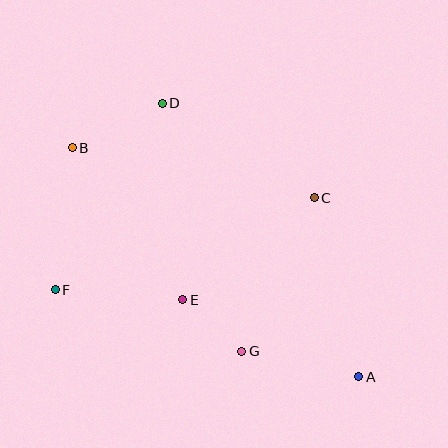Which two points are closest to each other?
Points E and G are closest to each other.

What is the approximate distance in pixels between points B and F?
The distance between B and F is approximately 143 pixels.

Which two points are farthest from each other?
Points A and B are farthest from each other.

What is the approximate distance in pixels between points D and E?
The distance between D and E is approximately 198 pixels.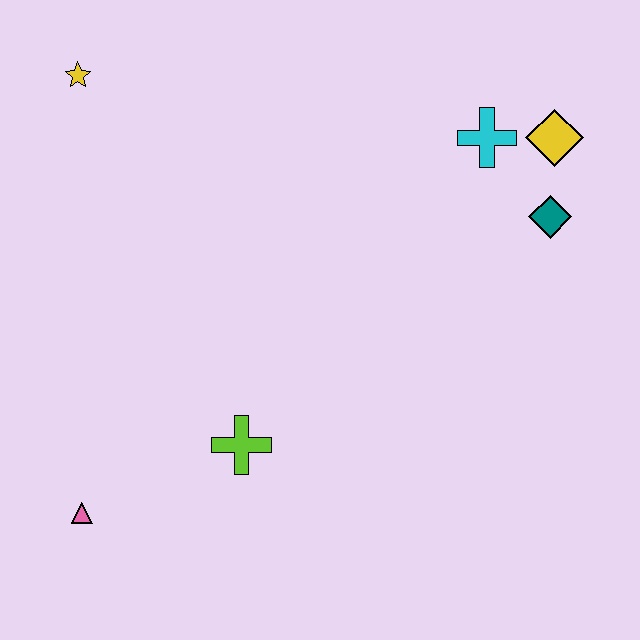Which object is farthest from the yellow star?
The teal diamond is farthest from the yellow star.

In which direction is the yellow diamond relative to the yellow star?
The yellow diamond is to the right of the yellow star.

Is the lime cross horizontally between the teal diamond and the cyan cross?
No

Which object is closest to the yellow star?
The lime cross is closest to the yellow star.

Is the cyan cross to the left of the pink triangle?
No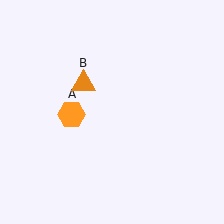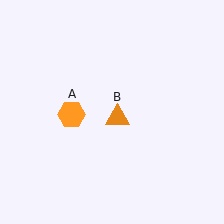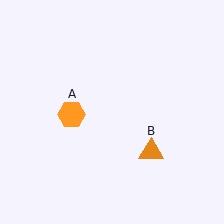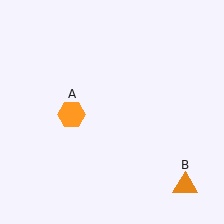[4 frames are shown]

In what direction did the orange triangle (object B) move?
The orange triangle (object B) moved down and to the right.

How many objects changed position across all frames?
1 object changed position: orange triangle (object B).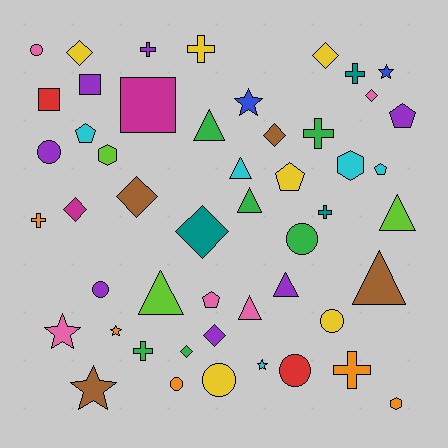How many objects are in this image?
There are 50 objects.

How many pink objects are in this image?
There are 5 pink objects.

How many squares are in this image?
There are 3 squares.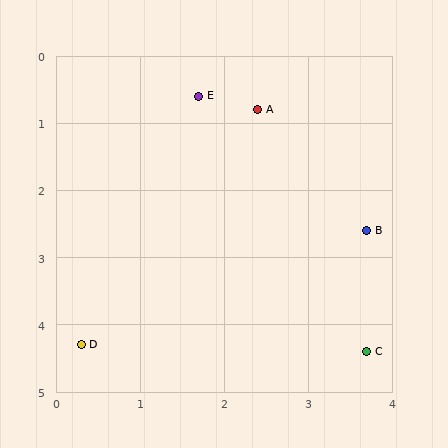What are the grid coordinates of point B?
Point B is at approximately (3.7, 2.6).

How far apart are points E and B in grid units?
Points E and B are about 2.8 grid units apart.